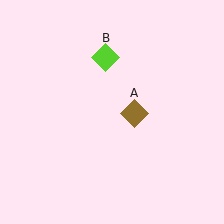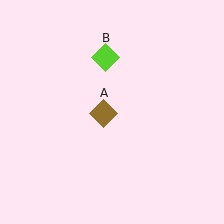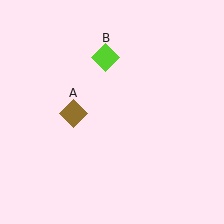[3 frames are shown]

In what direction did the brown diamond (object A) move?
The brown diamond (object A) moved left.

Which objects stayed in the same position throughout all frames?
Lime diamond (object B) remained stationary.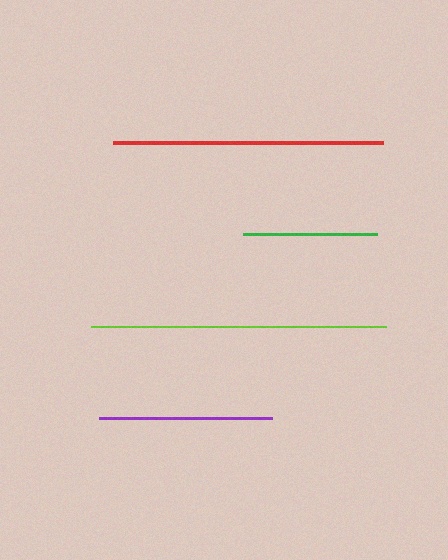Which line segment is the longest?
The lime line is the longest at approximately 295 pixels.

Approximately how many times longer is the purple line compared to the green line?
The purple line is approximately 1.3 times the length of the green line.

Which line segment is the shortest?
The green line is the shortest at approximately 134 pixels.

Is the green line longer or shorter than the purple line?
The purple line is longer than the green line.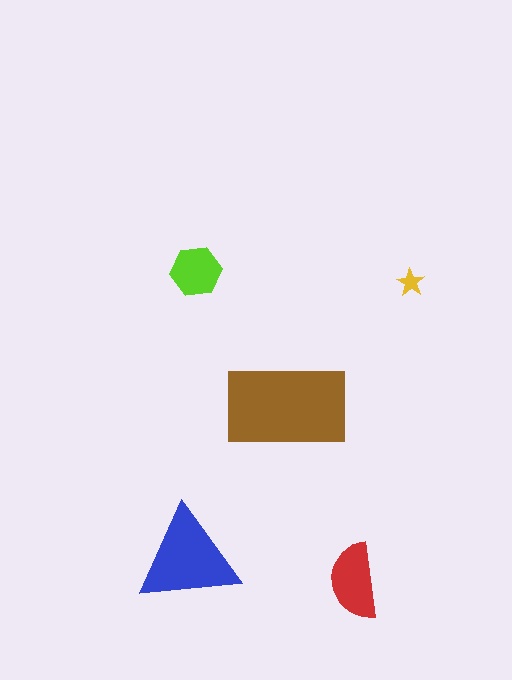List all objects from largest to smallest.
The brown rectangle, the blue triangle, the red semicircle, the lime hexagon, the yellow star.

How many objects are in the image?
There are 5 objects in the image.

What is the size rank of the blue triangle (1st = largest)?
2nd.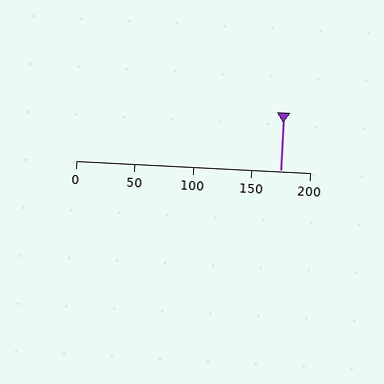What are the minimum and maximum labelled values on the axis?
The axis runs from 0 to 200.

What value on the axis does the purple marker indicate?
The marker indicates approximately 175.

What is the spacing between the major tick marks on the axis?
The major ticks are spaced 50 apart.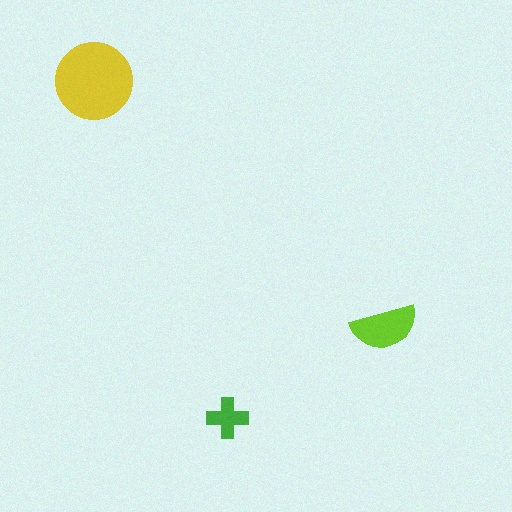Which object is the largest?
The yellow circle.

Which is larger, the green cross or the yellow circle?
The yellow circle.